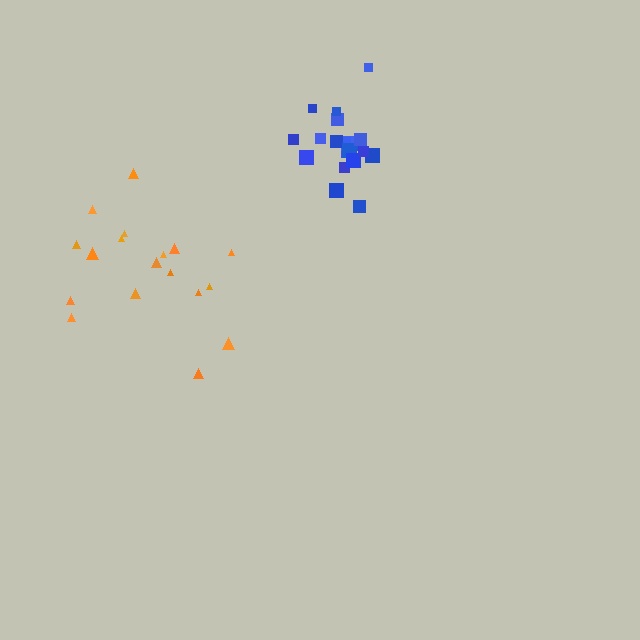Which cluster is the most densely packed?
Blue.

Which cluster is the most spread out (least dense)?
Orange.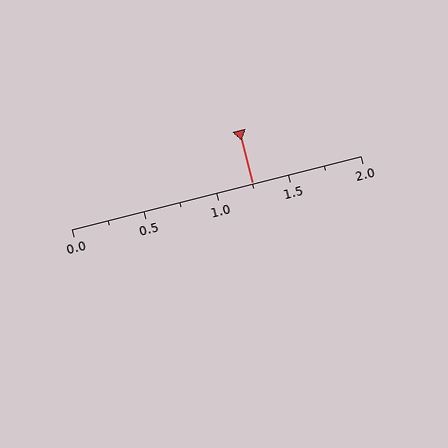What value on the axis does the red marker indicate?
The marker indicates approximately 1.25.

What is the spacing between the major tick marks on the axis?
The major ticks are spaced 0.5 apart.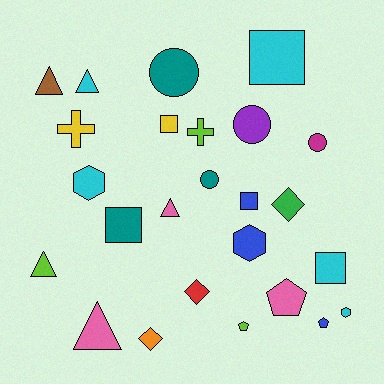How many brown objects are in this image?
There is 1 brown object.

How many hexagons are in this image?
There are 3 hexagons.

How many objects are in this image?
There are 25 objects.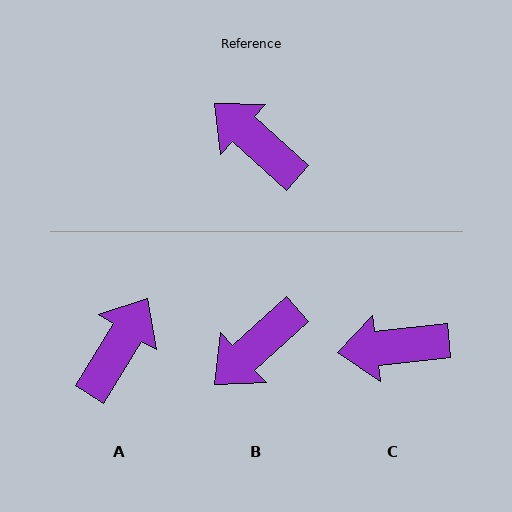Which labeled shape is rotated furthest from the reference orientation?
B, about 84 degrees away.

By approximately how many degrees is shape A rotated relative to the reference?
Approximately 80 degrees clockwise.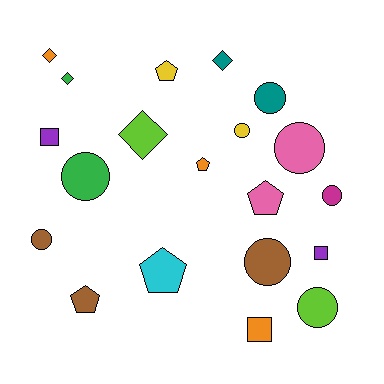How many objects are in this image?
There are 20 objects.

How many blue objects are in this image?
There are no blue objects.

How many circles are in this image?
There are 8 circles.